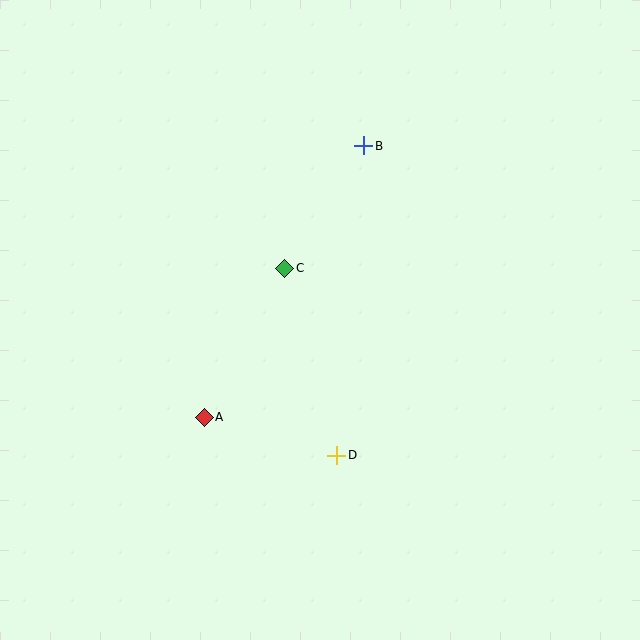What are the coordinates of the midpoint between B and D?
The midpoint between B and D is at (350, 301).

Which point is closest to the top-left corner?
Point C is closest to the top-left corner.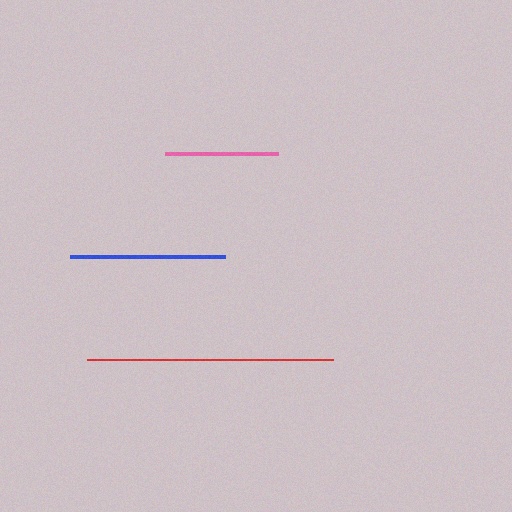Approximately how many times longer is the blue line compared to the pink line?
The blue line is approximately 1.4 times the length of the pink line.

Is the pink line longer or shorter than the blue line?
The blue line is longer than the pink line.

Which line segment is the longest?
The red line is the longest at approximately 246 pixels.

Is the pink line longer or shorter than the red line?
The red line is longer than the pink line.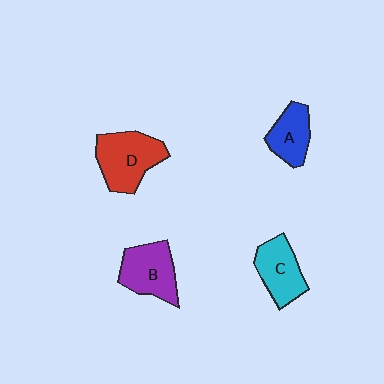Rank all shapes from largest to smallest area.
From largest to smallest: D (red), B (purple), C (cyan), A (blue).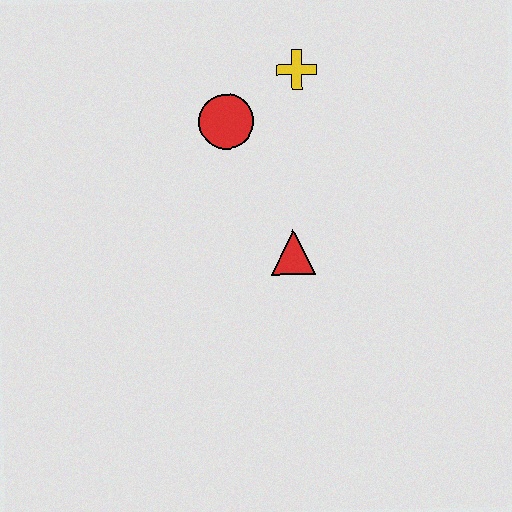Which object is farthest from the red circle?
The red triangle is farthest from the red circle.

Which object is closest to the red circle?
The yellow cross is closest to the red circle.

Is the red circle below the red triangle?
No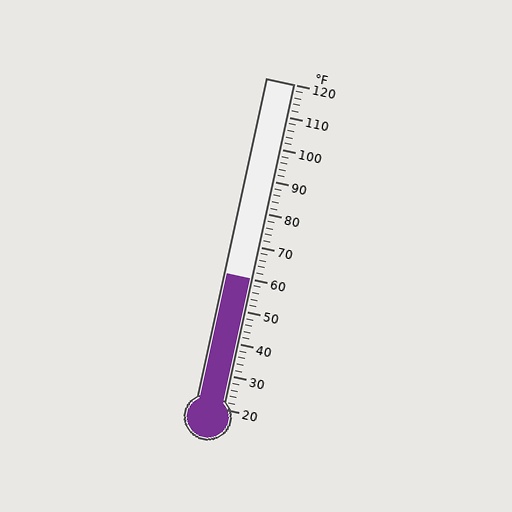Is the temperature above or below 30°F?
The temperature is above 30°F.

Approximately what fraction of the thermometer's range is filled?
The thermometer is filled to approximately 40% of its range.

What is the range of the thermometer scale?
The thermometer scale ranges from 20°F to 120°F.